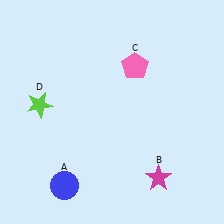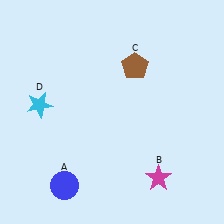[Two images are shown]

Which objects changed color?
C changed from pink to brown. D changed from lime to cyan.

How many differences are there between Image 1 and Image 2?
There are 2 differences between the two images.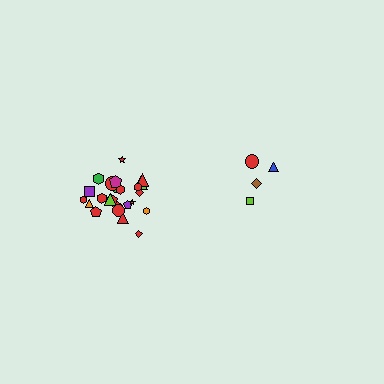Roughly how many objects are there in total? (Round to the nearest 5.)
Roughly 30 objects in total.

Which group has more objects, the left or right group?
The left group.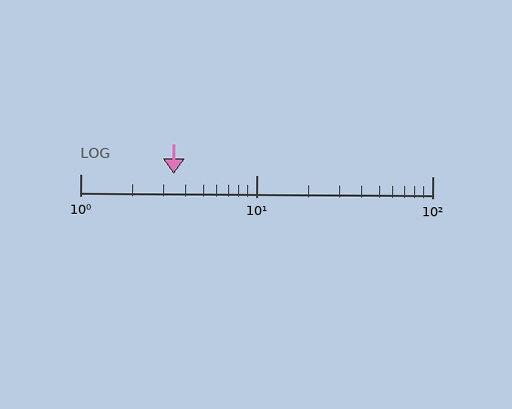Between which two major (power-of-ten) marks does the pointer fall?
The pointer is between 1 and 10.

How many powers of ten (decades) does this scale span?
The scale spans 2 decades, from 1 to 100.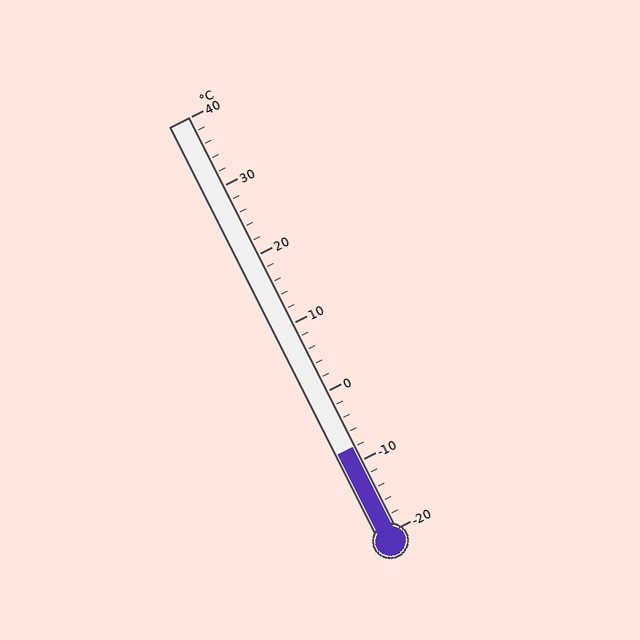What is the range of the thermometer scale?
The thermometer scale ranges from -20°C to 40°C.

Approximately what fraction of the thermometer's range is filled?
The thermometer is filled to approximately 20% of its range.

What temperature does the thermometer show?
The thermometer shows approximately -8°C.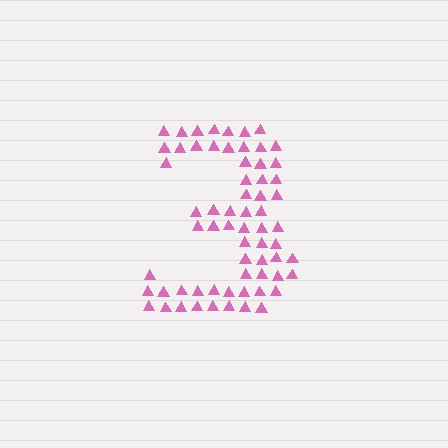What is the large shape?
The large shape is the digit 3.